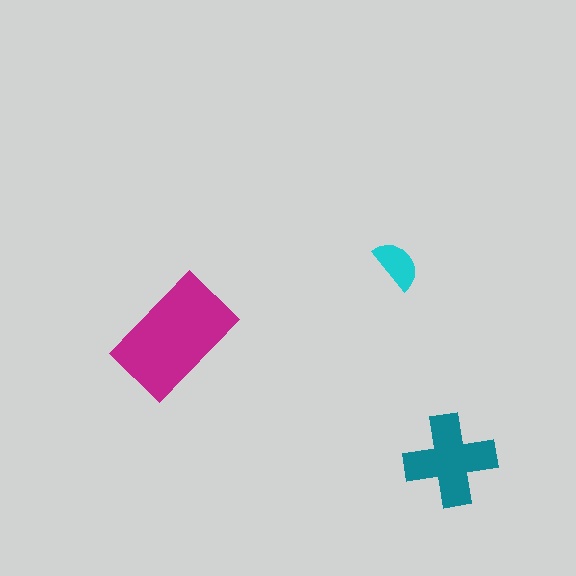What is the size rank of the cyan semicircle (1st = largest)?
3rd.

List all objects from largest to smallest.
The magenta rectangle, the teal cross, the cyan semicircle.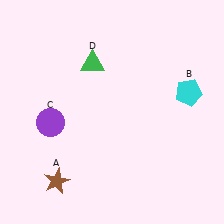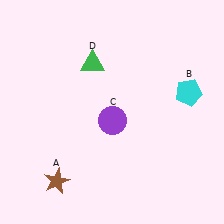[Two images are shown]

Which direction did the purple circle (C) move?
The purple circle (C) moved right.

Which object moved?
The purple circle (C) moved right.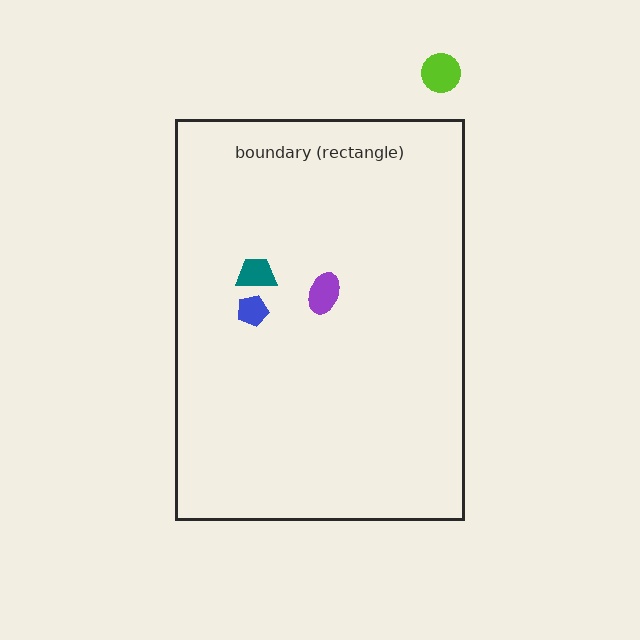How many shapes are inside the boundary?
3 inside, 1 outside.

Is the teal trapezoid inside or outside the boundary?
Inside.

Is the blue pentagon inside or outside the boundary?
Inside.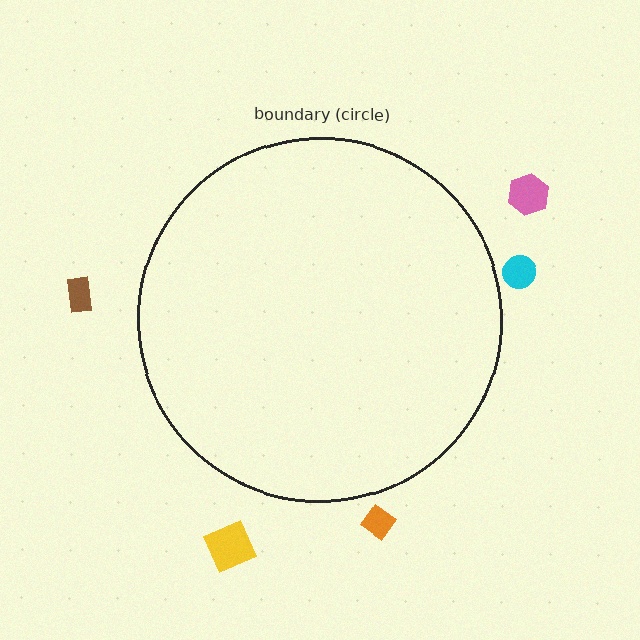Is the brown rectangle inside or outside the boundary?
Outside.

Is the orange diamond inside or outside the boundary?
Outside.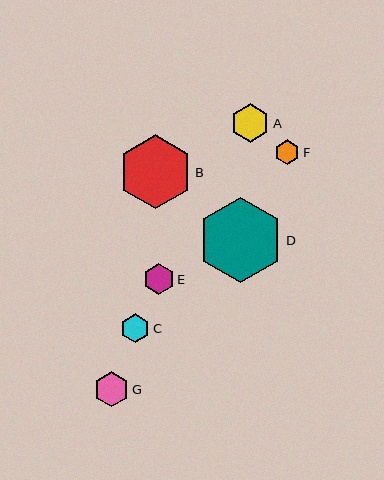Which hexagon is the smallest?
Hexagon F is the smallest with a size of approximately 25 pixels.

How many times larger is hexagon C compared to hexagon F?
Hexagon C is approximately 1.2 times the size of hexagon F.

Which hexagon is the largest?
Hexagon D is the largest with a size of approximately 86 pixels.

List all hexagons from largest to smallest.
From largest to smallest: D, B, A, G, E, C, F.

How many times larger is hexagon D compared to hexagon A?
Hexagon D is approximately 2.2 times the size of hexagon A.